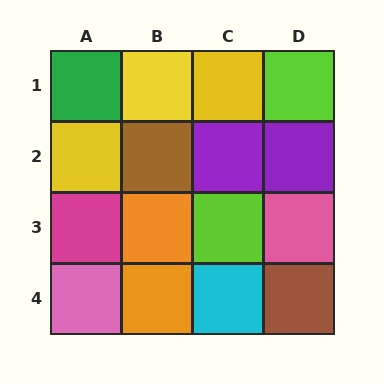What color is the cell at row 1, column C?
Yellow.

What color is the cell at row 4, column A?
Pink.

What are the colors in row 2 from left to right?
Yellow, brown, purple, purple.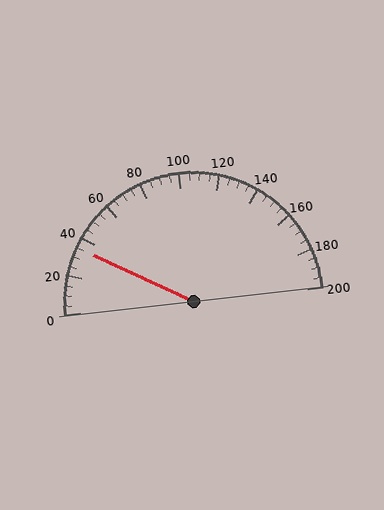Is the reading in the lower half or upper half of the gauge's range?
The reading is in the lower half of the range (0 to 200).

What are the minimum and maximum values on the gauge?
The gauge ranges from 0 to 200.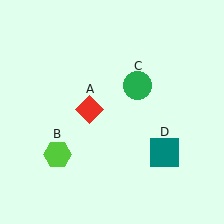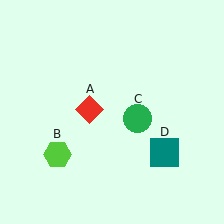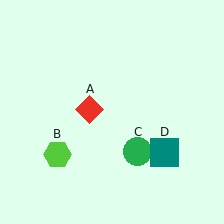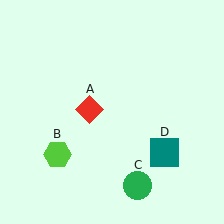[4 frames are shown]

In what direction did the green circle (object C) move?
The green circle (object C) moved down.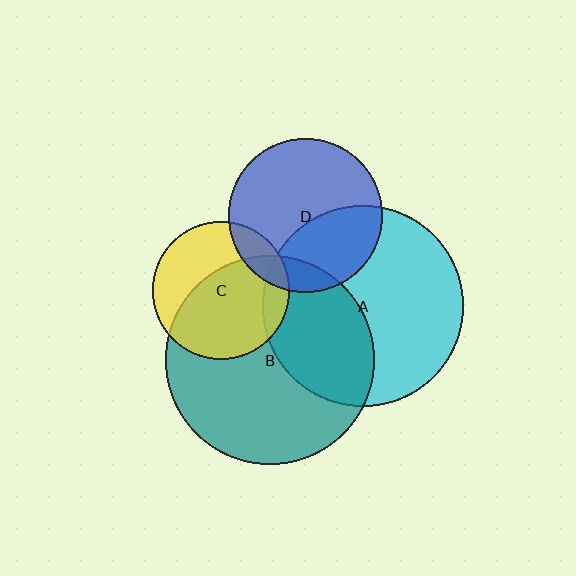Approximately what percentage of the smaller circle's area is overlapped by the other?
Approximately 15%.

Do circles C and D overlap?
Yes.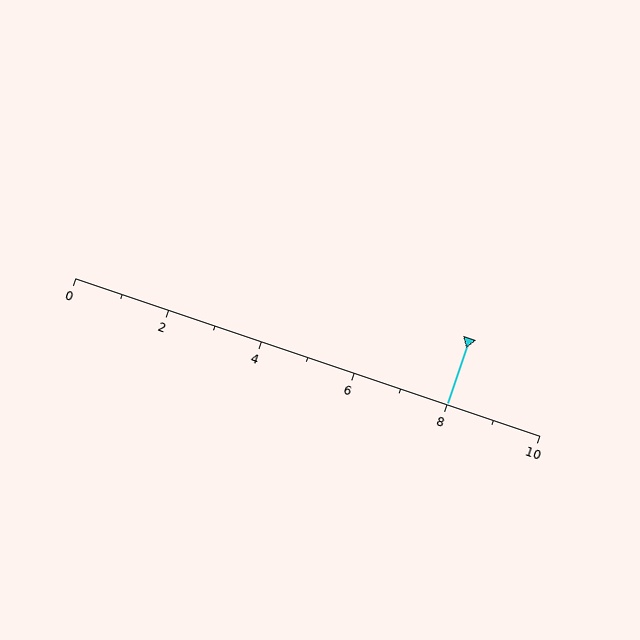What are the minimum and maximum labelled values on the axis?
The axis runs from 0 to 10.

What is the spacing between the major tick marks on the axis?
The major ticks are spaced 2 apart.